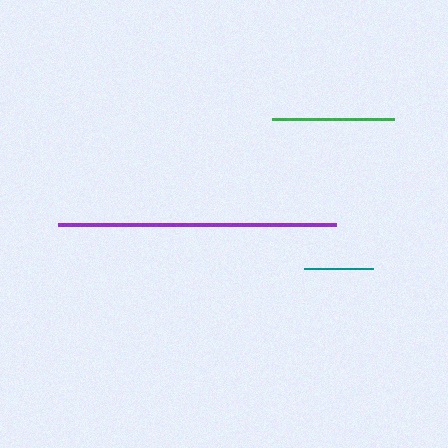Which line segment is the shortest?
The teal line is the shortest at approximately 68 pixels.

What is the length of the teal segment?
The teal segment is approximately 68 pixels long.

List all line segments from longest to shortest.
From longest to shortest: purple, green, teal.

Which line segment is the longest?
The purple line is the longest at approximately 277 pixels.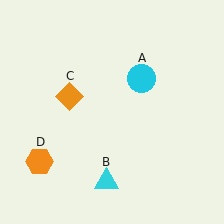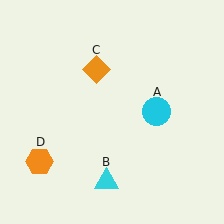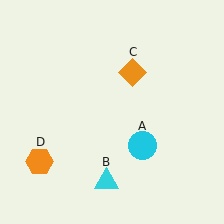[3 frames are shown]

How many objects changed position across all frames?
2 objects changed position: cyan circle (object A), orange diamond (object C).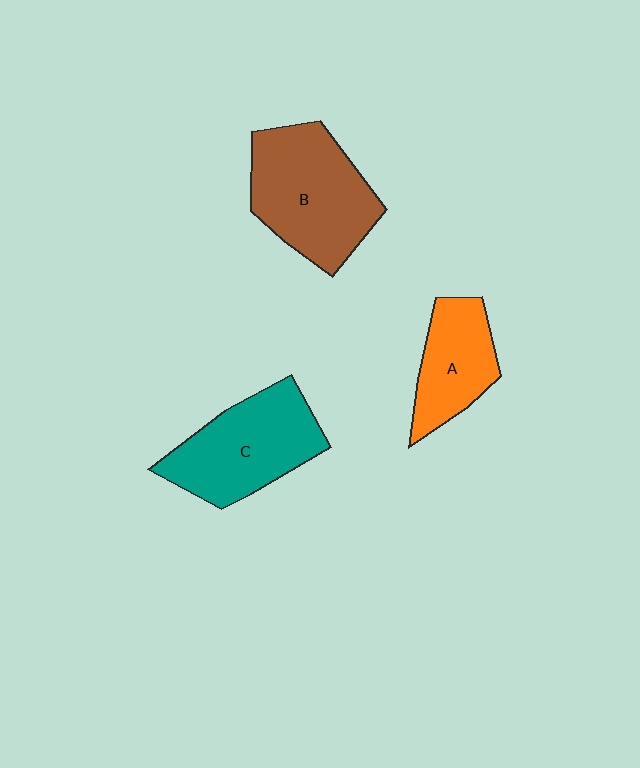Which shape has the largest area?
Shape B (brown).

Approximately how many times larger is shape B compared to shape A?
Approximately 1.6 times.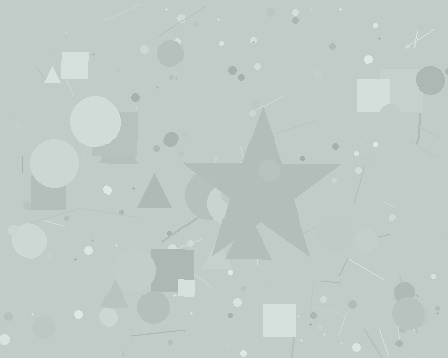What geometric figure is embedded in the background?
A star is embedded in the background.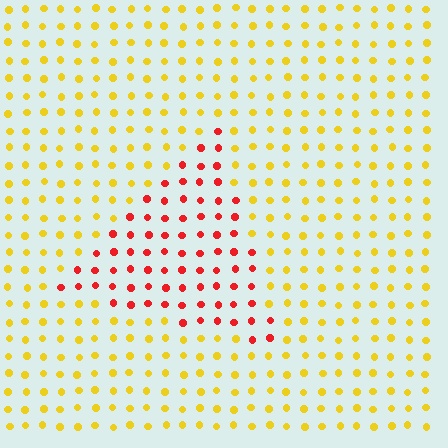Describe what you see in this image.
The image is filled with small yellow elements in a uniform arrangement. A triangle-shaped region is visible where the elements are tinted to a slightly different hue, forming a subtle color boundary.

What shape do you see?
I see a triangle.